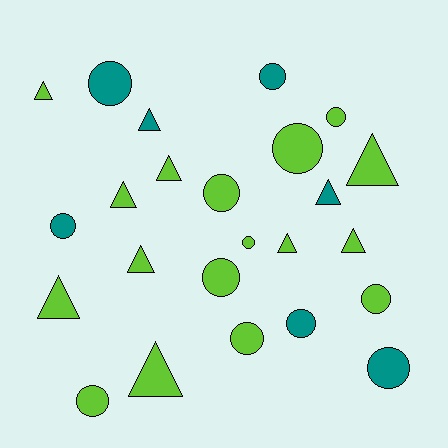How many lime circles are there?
There are 8 lime circles.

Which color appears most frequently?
Lime, with 17 objects.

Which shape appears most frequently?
Circle, with 13 objects.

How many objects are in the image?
There are 24 objects.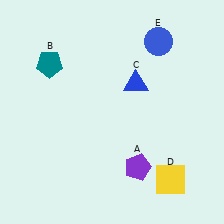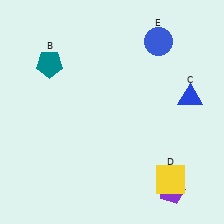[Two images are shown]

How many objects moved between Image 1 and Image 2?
2 objects moved between the two images.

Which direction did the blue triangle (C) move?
The blue triangle (C) moved right.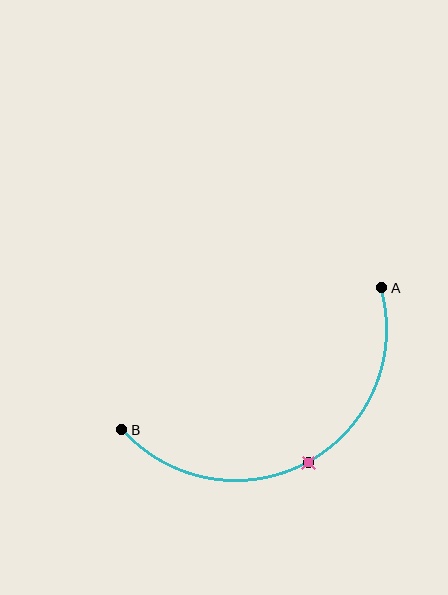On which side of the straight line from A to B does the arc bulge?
The arc bulges below the straight line connecting A and B.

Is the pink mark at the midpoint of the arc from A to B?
Yes. The pink mark lies on the arc at equal arc-length from both A and B — it is the arc midpoint.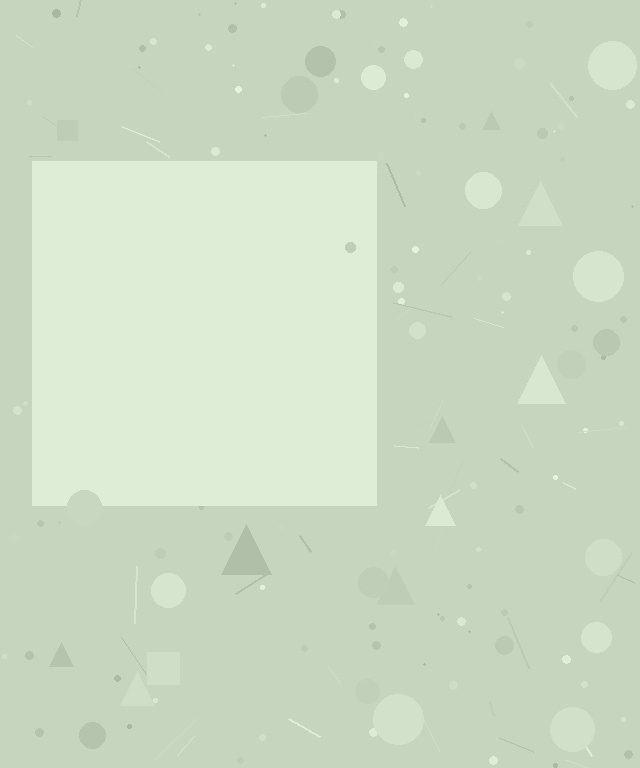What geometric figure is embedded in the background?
A square is embedded in the background.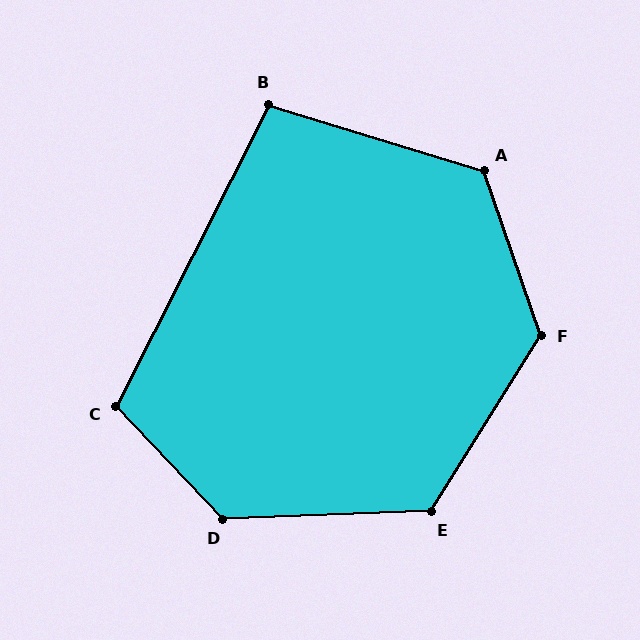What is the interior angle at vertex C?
Approximately 110 degrees (obtuse).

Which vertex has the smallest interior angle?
B, at approximately 100 degrees.